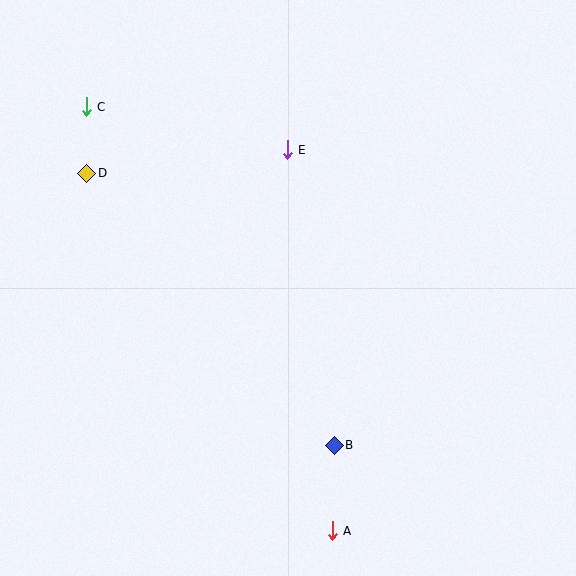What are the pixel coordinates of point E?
Point E is at (287, 150).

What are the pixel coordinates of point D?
Point D is at (87, 174).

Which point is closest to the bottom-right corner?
Point A is closest to the bottom-right corner.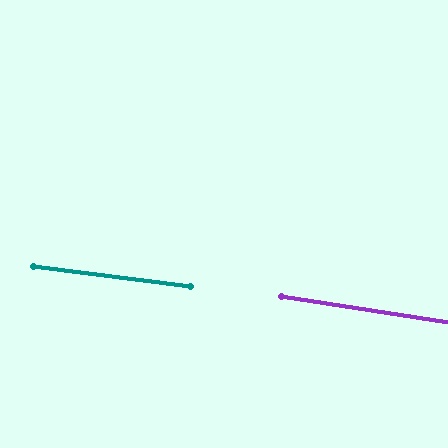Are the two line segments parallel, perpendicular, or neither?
Parallel — their directions differ by only 1.3°.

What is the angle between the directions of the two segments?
Approximately 1 degree.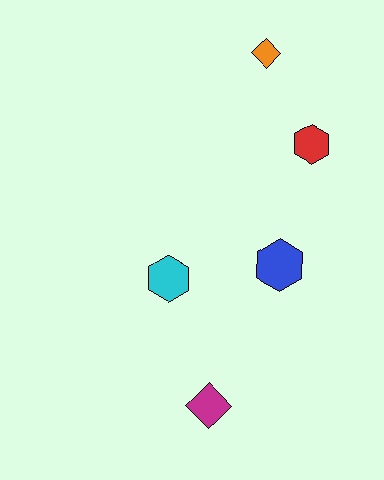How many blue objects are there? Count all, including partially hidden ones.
There is 1 blue object.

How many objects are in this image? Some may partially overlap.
There are 5 objects.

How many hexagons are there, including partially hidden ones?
There are 3 hexagons.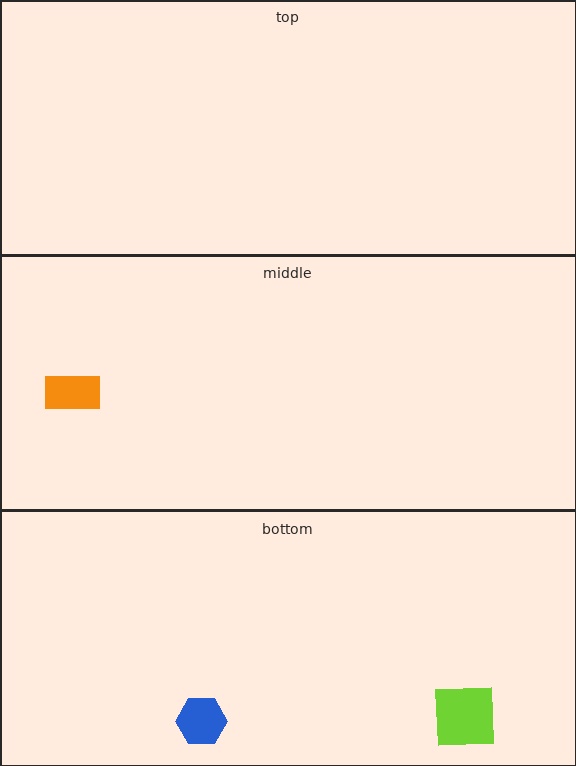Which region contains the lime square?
The bottom region.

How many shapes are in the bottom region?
2.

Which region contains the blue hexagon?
The bottom region.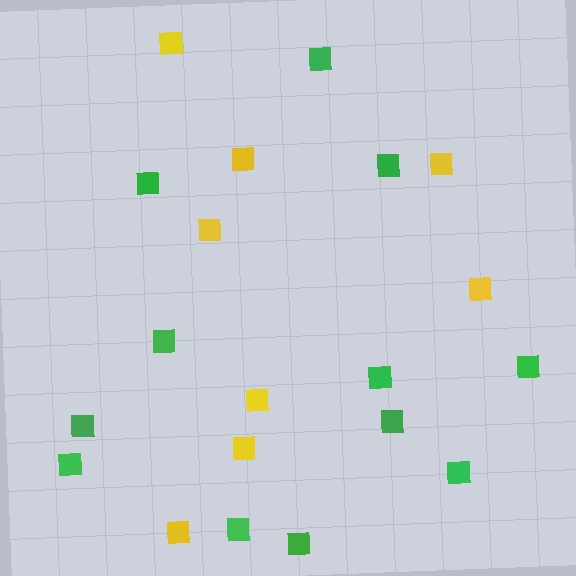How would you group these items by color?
There are 2 groups: one group of yellow squares (8) and one group of green squares (12).